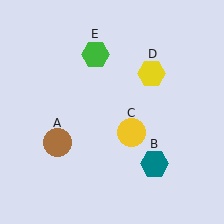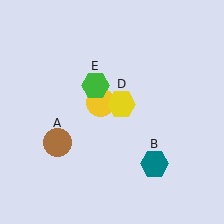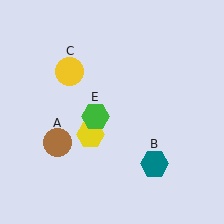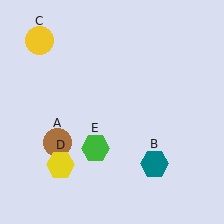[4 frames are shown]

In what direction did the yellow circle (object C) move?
The yellow circle (object C) moved up and to the left.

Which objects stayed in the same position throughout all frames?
Brown circle (object A) and teal hexagon (object B) remained stationary.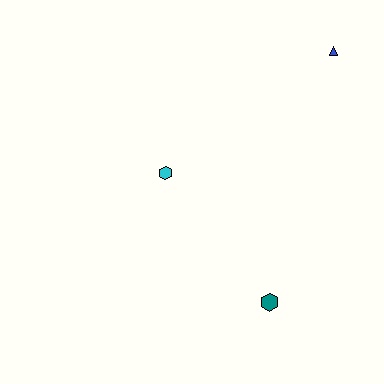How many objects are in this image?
There are 3 objects.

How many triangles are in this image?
There is 1 triangle.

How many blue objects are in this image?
There is 1 blue object.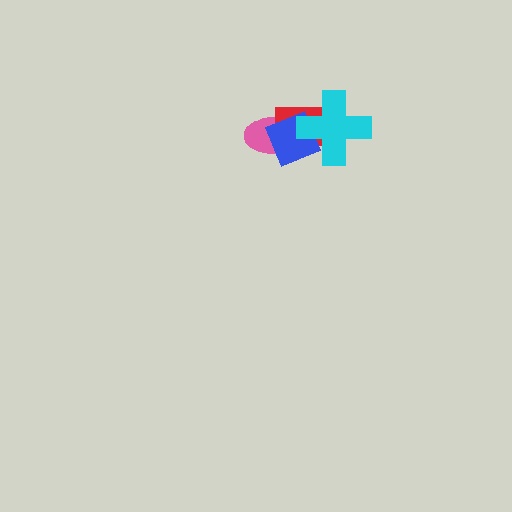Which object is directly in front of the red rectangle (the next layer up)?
The blue diamond is directly in front of the red rectangle.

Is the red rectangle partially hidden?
Yes, it is partially covered by another shape.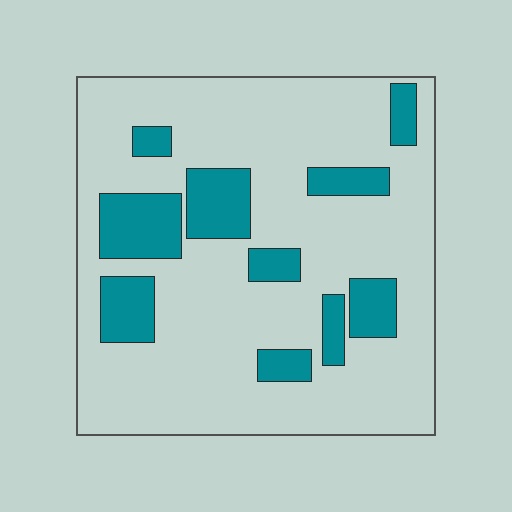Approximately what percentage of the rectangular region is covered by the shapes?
Approximately 20%.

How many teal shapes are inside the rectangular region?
10.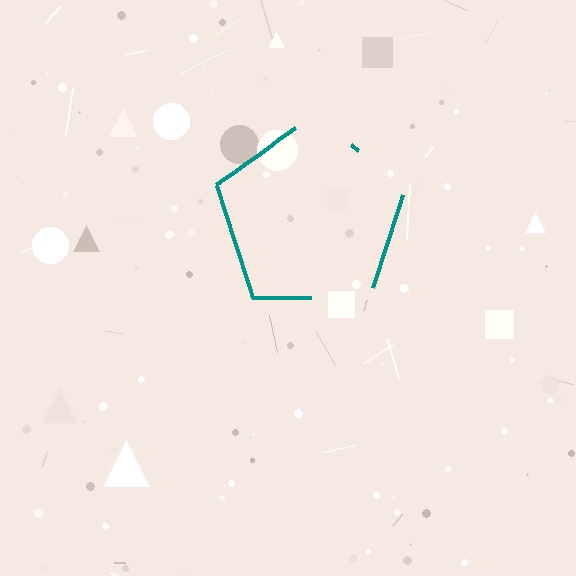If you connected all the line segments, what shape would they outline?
They would outline a pentagon.